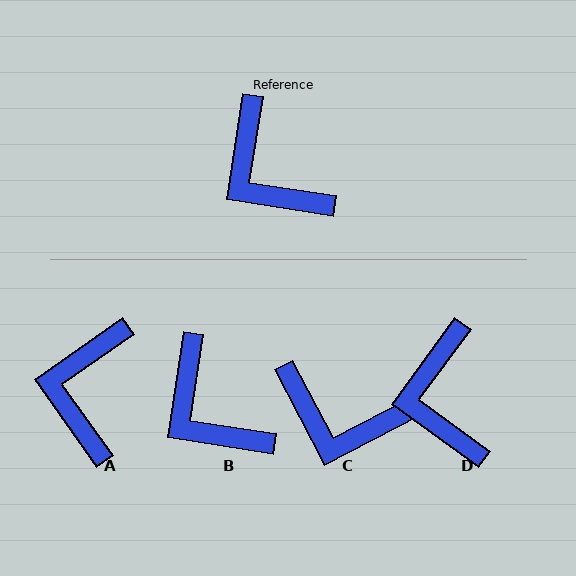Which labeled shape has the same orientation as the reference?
B.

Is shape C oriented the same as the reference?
No, it is off by about 36 degrees.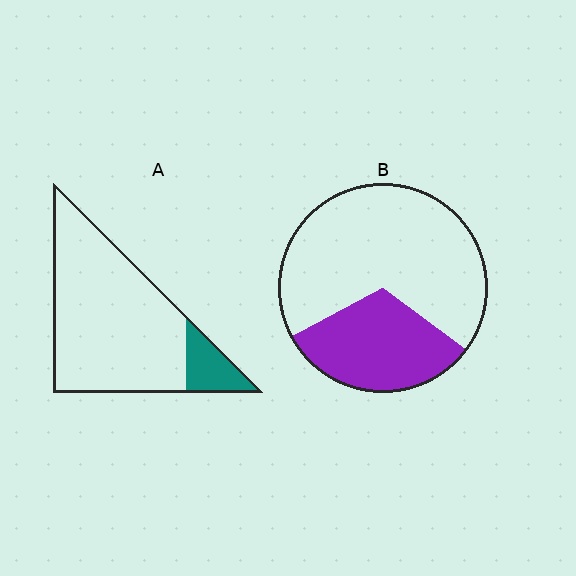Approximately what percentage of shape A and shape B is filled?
A is approximately 15% and B is approximately 30%.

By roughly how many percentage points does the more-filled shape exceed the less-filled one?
By roughly 20 percentage points (B over A).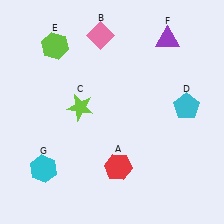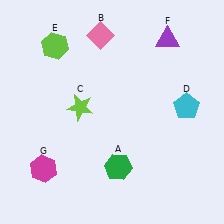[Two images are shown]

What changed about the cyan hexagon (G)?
In Image 1, G is cyan. In Image 2, it changed to magenta.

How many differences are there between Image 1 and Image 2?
There are 2 differences between the two images.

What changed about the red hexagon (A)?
In Image 1, A is red. In Image 2, it changed to green.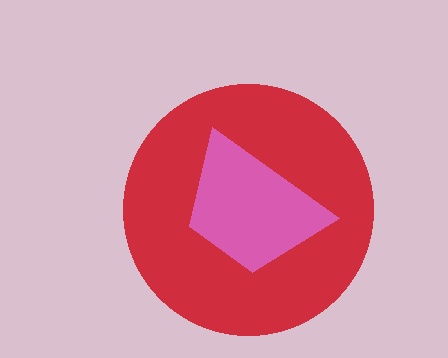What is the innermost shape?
The pink trapezoid.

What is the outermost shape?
The red circle.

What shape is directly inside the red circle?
The pink trapezoid.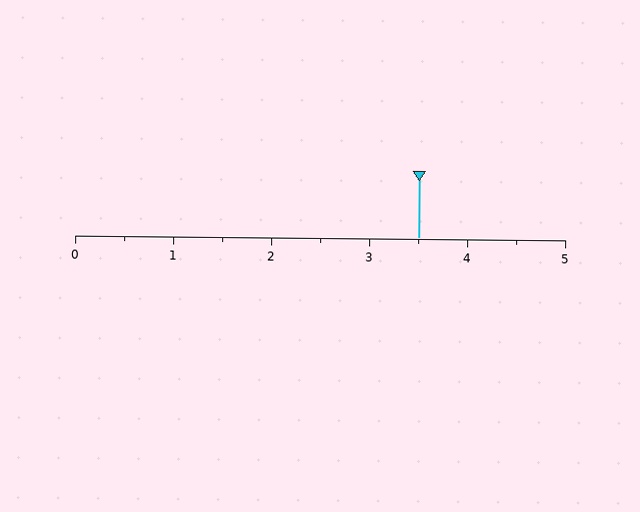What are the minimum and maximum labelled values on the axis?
The axis runs from 0 to 5.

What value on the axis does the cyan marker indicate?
The marker indicates approximately 3.5.